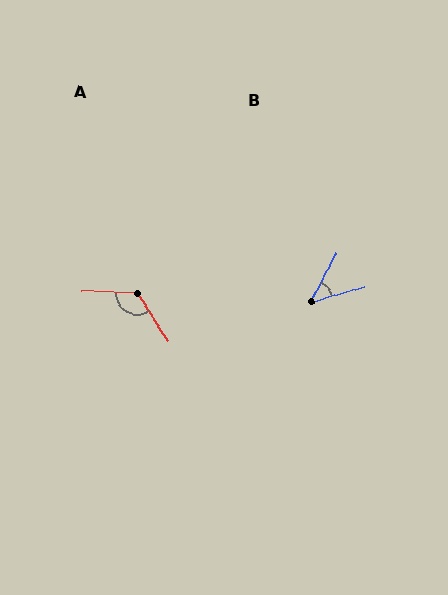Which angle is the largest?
A, at approximately 124 degrees.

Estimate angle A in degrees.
Approximately 124 degrees.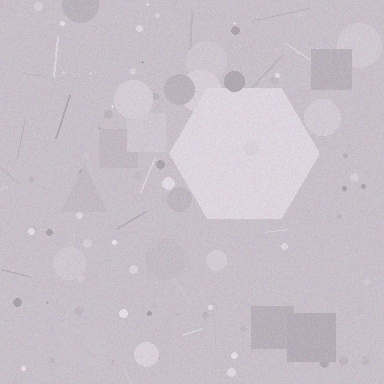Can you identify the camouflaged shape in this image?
The camouflaged shape is a hexagon.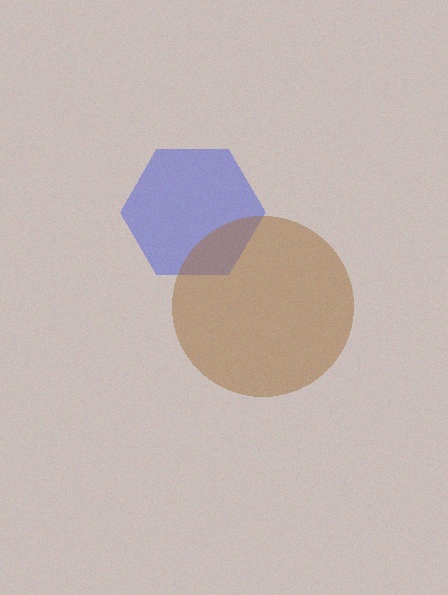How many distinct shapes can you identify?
There are 2 distinct shapes: a blue hexagon, a brown circle.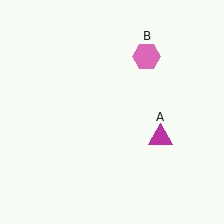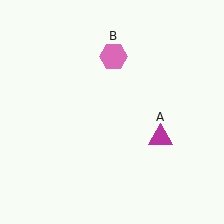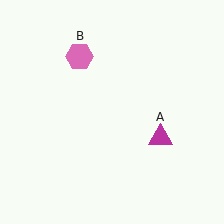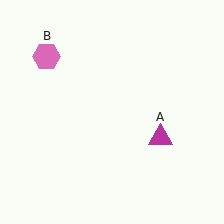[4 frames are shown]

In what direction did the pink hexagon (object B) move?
The pink hexagon (object B) moved left.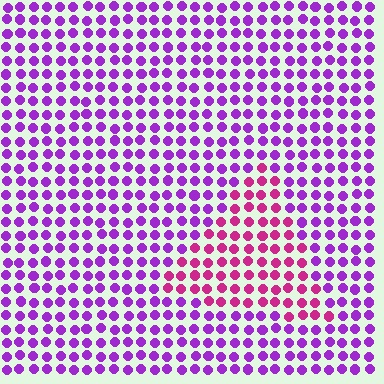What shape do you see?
I see a triangle.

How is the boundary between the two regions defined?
The boundary is defined purely by a slight shift in hue (about 40 degrees). Spacing, size, and orientation are identical on both sides.